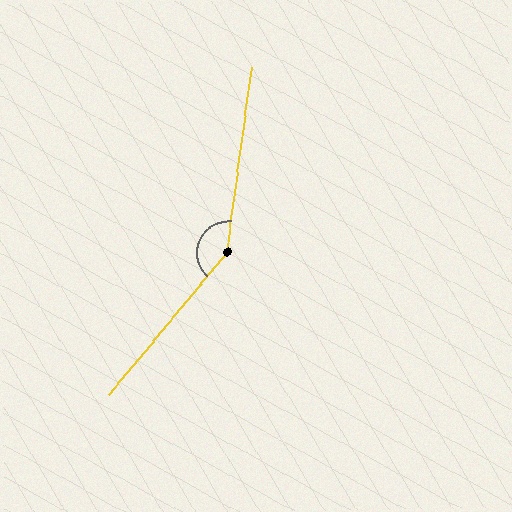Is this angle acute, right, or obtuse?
It is obtuse.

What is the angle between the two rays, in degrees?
Approximately 148 degrees.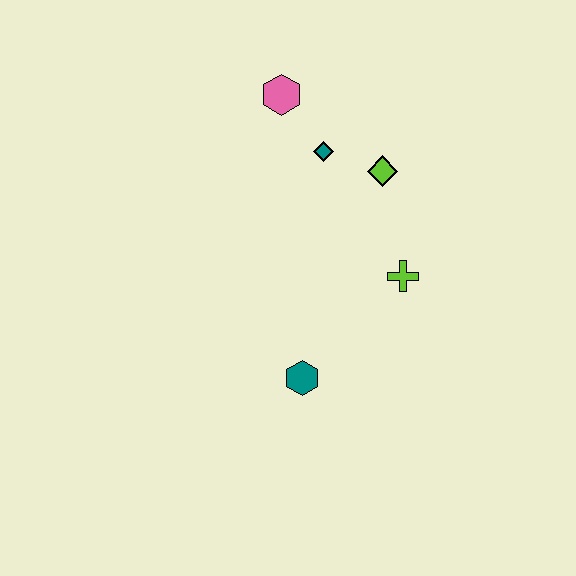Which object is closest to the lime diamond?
The teal diamond is closest to the lime diamond.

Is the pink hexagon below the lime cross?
No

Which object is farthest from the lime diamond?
The teal hexagon is farthest from the lime diamond.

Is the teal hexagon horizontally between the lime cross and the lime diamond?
No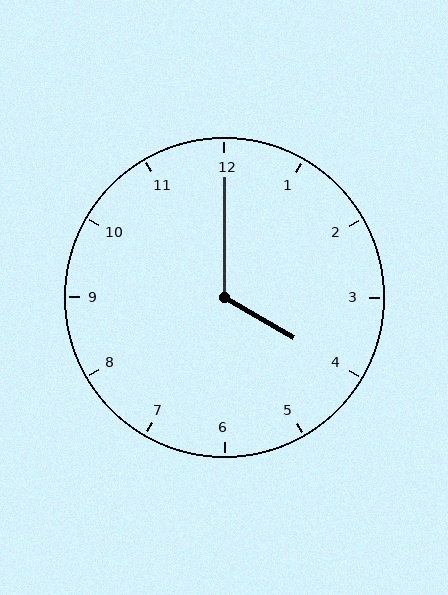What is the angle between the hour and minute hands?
Approximately 120 degrees.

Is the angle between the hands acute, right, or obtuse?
It is obtuse.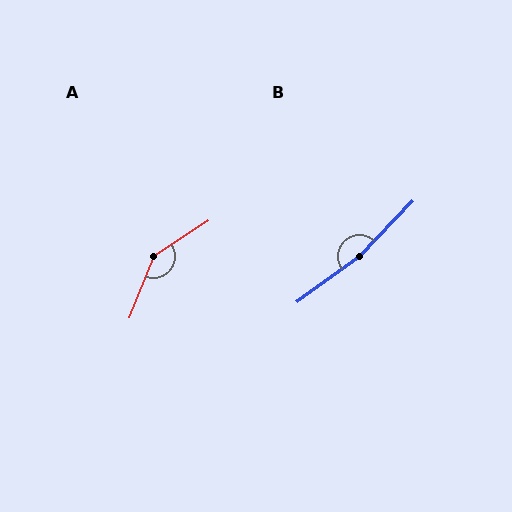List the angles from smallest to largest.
A (145°), B (170°).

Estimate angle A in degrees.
Approximately 145 degrees.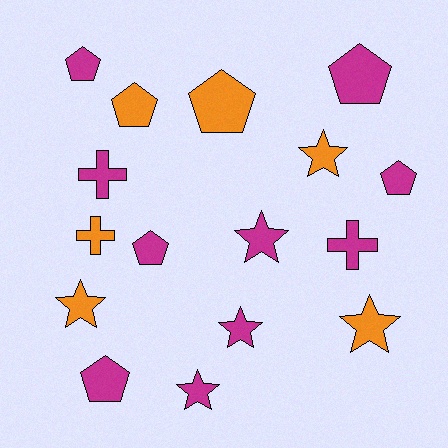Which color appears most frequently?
Magenta, with 10 objects.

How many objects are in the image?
There are 16 objects.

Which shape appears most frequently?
Pentagon, with 7 objects.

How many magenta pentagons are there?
There are 5 magenta pentagons.